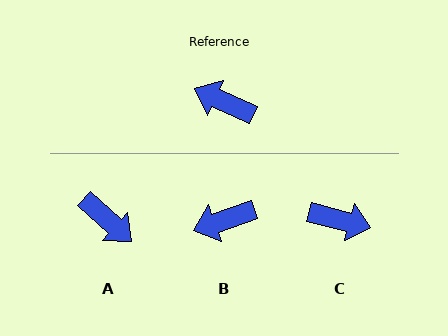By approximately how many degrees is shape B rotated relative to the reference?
Approximately 44 degrees counter-clockwise.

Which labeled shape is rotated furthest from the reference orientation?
C, about 170 degrees away.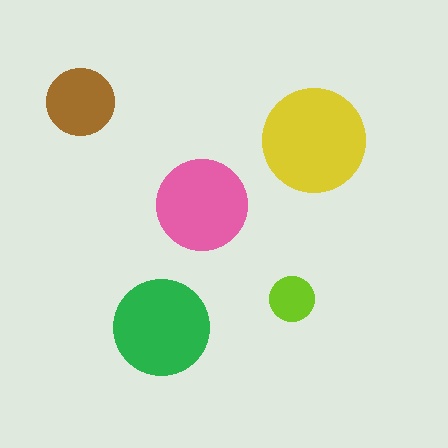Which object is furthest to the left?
The brown circle is leftmost.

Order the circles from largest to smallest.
the yellow one, the green one, the pink one, the brown one, the lime one.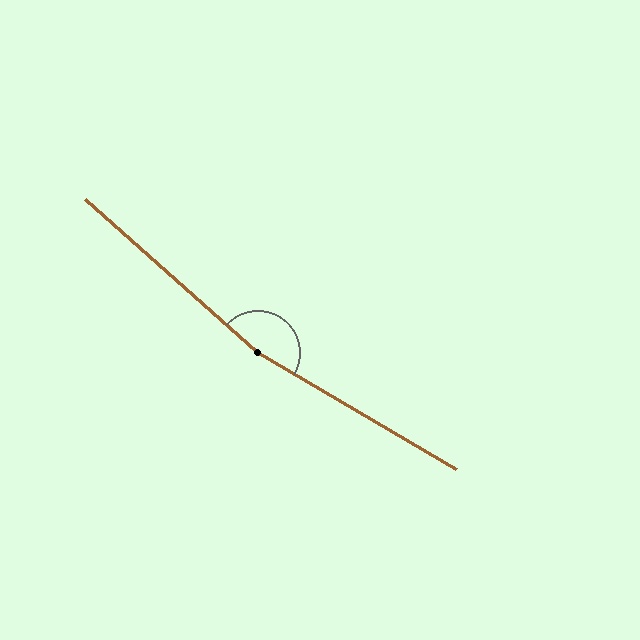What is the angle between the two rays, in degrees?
Approximately 169 degrees.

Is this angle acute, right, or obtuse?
It is obtuse.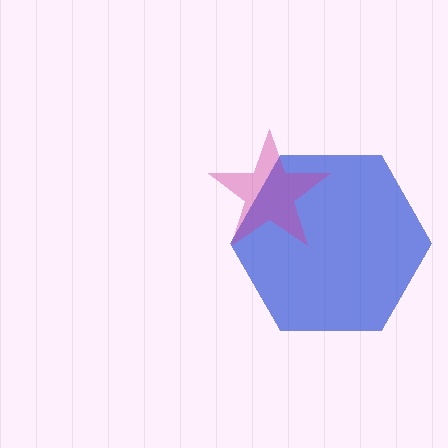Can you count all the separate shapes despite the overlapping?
Yes, there are 2 separate shapes.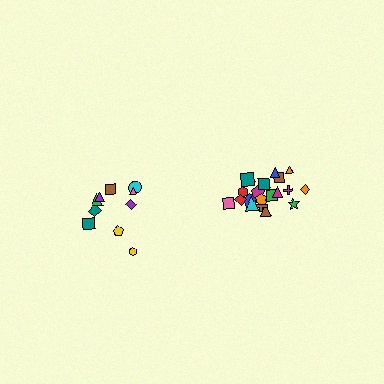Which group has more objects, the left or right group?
The right group.